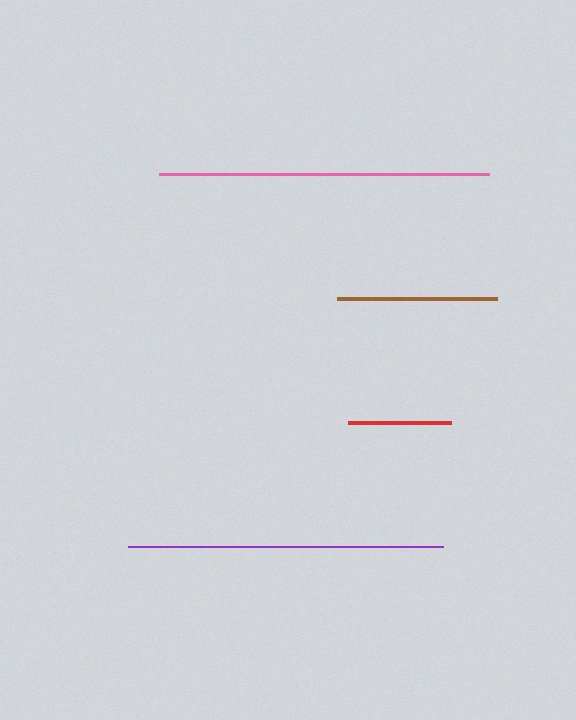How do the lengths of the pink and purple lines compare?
The pink and purple lines are approximately the same length.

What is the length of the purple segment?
The purple segment is approximately 315 pixels long.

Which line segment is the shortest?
The red line is the shortest at approximately 103 pixels.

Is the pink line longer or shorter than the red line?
The pink line is longer than the red line.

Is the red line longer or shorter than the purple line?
The purple line is longer than the red line.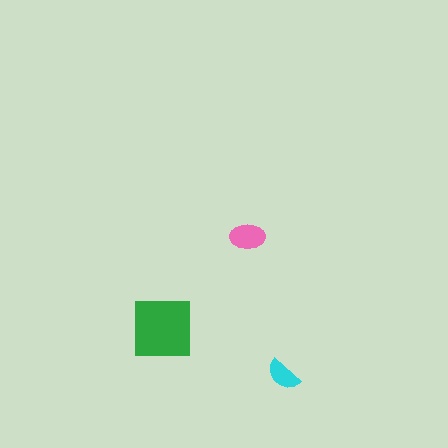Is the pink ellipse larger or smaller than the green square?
Smaller.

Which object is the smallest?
The cyan semicircle.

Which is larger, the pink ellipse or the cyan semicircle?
The pink ellipse.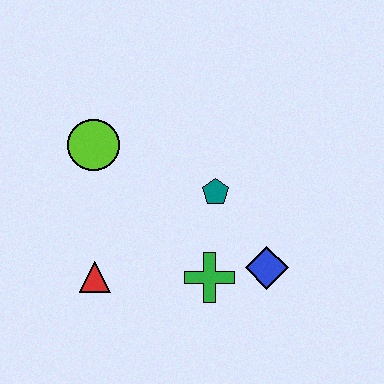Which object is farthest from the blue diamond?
The lime circle is farthest from the blue diamond.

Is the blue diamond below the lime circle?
Yes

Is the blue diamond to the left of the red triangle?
No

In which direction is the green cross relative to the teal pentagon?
The green cross is below the teal pentagon.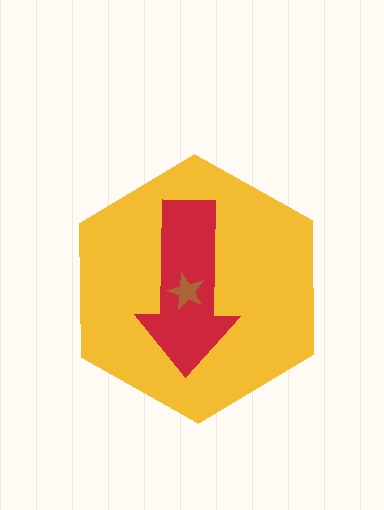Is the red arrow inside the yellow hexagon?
Yes.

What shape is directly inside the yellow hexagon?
The red arrow.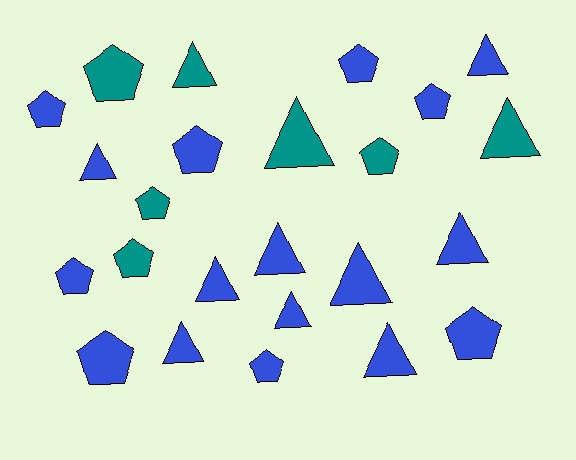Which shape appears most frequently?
Pentagon, with 12 objects.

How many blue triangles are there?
There are 9 blue triangles.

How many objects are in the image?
There are 24 objects.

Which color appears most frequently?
Blue, with 17 objects.